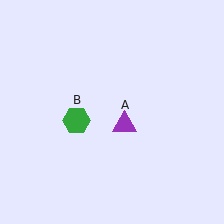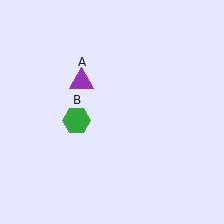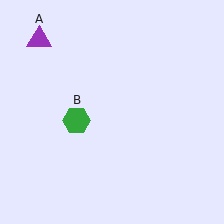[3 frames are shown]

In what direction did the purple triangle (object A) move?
The purple triangle (object A) moved up and to the left.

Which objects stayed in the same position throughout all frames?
Green hexagon (object B) remained stationary.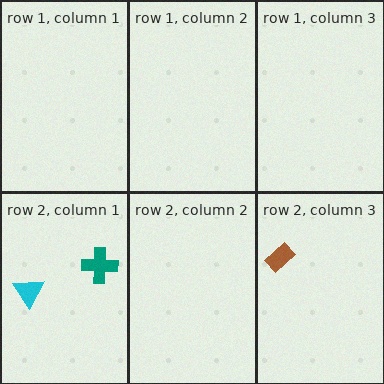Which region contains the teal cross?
The row 2, column 1 region.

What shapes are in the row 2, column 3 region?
The brown rectangle.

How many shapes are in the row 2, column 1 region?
2.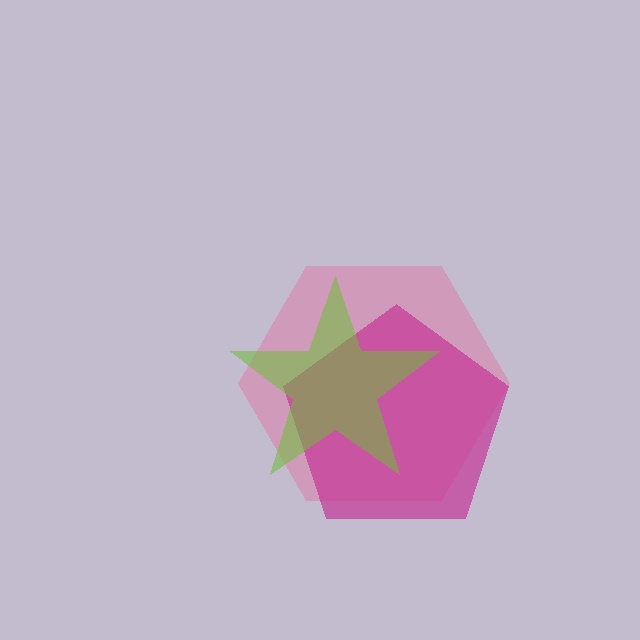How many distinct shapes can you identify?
There are 3 distinct shapes: a pink hexagon, a magenta pentagon, a lime star.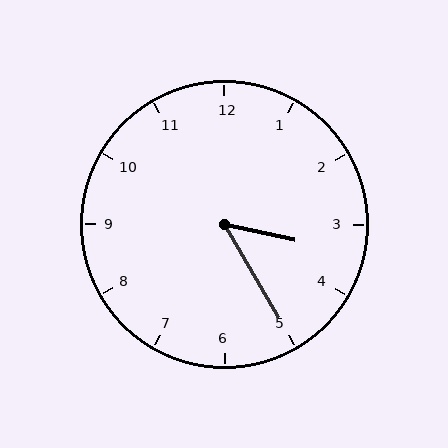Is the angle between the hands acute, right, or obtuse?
It is acute.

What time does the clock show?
3:25.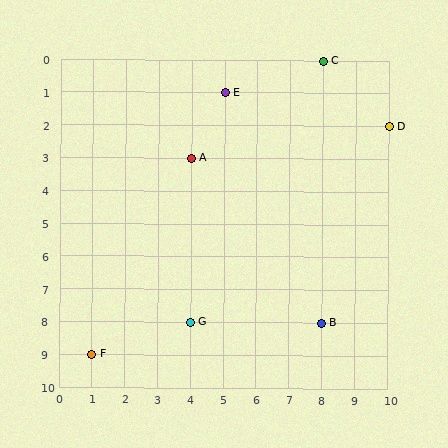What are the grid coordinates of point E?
Point E is at grid coordinates (5, 1).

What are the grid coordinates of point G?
Point G is at grid coordinates (4, 8).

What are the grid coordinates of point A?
Point A is at grid coordinates (4, 3).